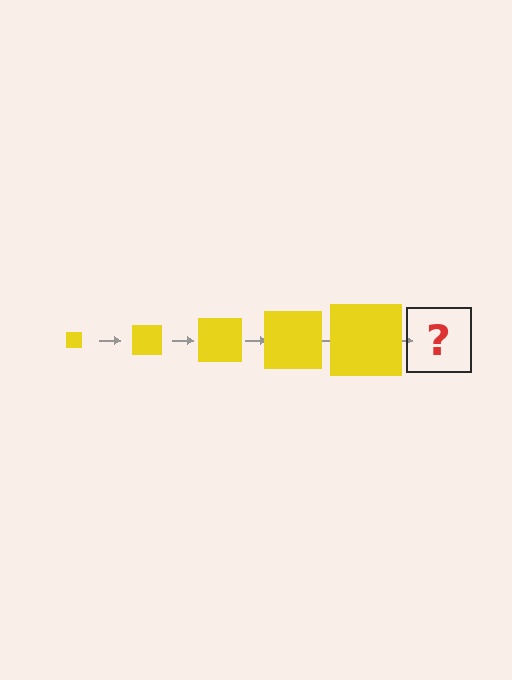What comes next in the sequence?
The next element should be a yellow square, larger than the previous one.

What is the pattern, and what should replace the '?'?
The pattern is that the square gets progressively larger each step. The '?' should be a yellow square, larger than the previous one.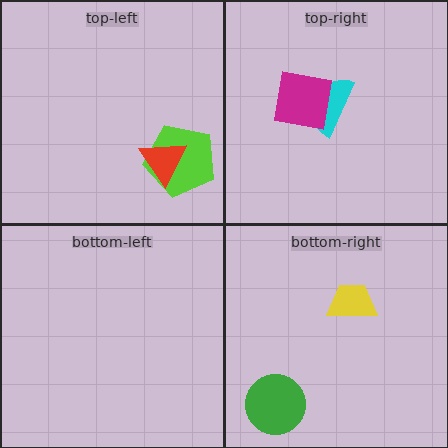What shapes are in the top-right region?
The cyan semicircle, the magenta square.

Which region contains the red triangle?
The top-left region.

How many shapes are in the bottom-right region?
2.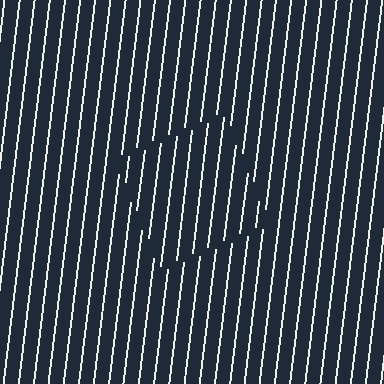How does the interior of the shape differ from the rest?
The interior of the shape contains the same grating, shifted by half a period — the contour is defined by the phase discontinuity where line-ends from the inner and outer gratings abut.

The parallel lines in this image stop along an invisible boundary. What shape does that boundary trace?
An illusory square. The interior of the shape contains the same grating, shifted by half a period — the contour is defined by the phase discontinuity where line-ends from the inner and outer gratings abut.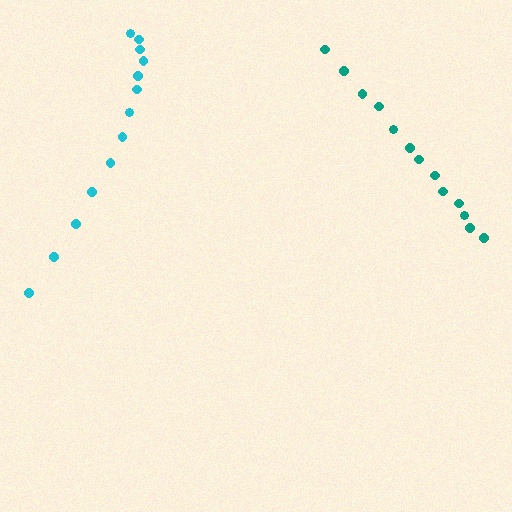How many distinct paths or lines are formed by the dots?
There are 2 distinct paths.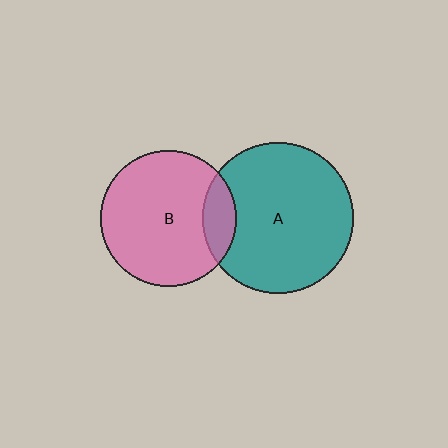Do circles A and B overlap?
Yes.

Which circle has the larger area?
Circle A (teal).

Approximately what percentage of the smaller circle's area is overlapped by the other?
Approximately 15%.